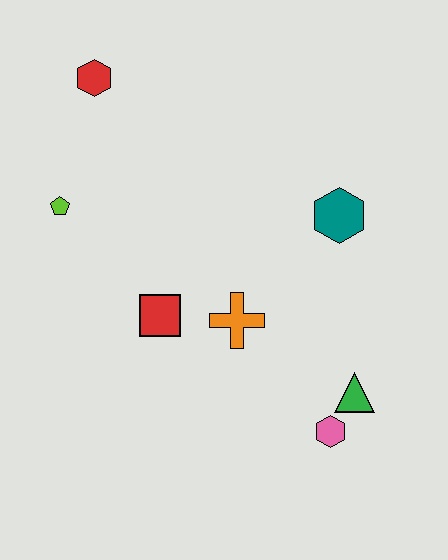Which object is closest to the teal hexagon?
The orange cross is closest to the teal hexagon.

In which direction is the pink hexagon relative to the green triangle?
The pink hexagon is below the green triangle.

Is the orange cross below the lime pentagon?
Yes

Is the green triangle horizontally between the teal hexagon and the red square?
No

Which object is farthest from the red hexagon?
The pink hexagon is farthest from the red hexagon.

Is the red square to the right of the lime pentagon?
Yes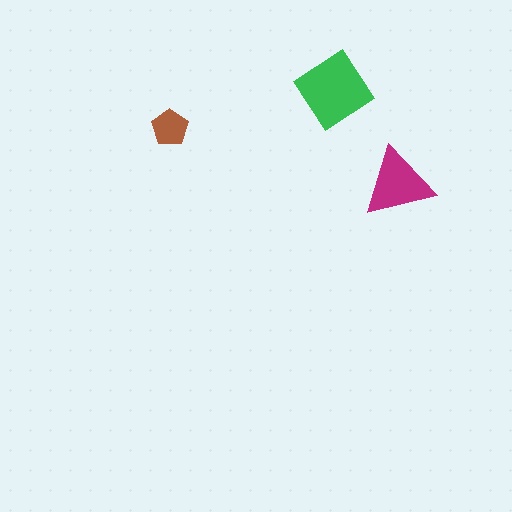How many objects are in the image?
There are 3 objects in the image.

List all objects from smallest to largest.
The brown pentagon, the magenta triangle, the green diamond.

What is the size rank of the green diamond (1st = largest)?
1st.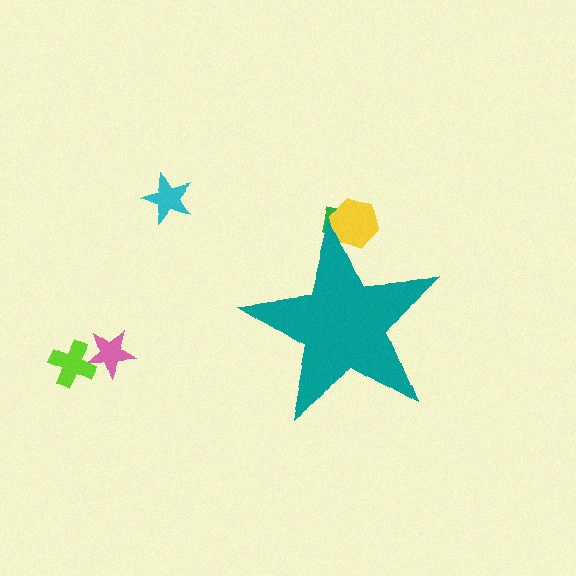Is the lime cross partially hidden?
No, the lime cross is fully visible.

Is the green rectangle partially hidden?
Yes, the green rectangle is partially hidden behind the teal star.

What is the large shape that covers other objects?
A teal star.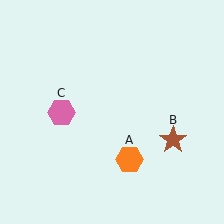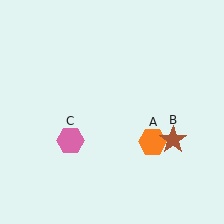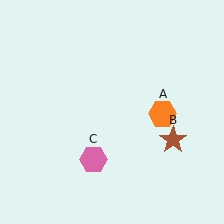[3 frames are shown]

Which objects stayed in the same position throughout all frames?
Brown star (object B) remained stationary.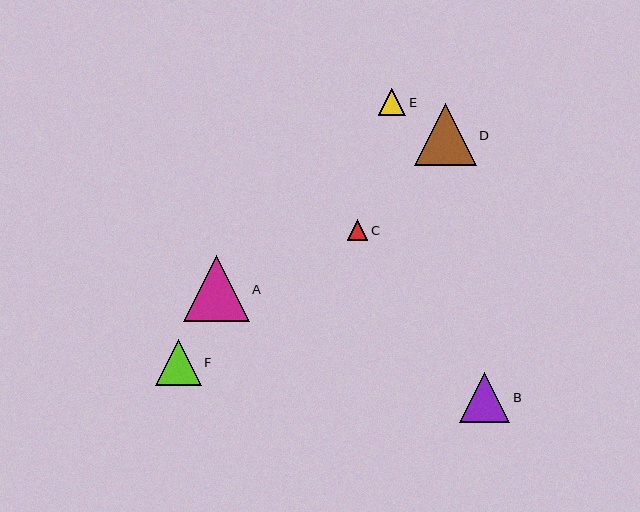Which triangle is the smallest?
Triangle C is the smallest with a size of approximately 21 pixels.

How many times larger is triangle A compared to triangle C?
Triangle A is approximately 3.2 times the size of triangle C.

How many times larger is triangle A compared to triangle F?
Triangle A is approximately 1.4 times the size of triangle F.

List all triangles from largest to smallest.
From largest to smallest: A, D, B, F, E, C.